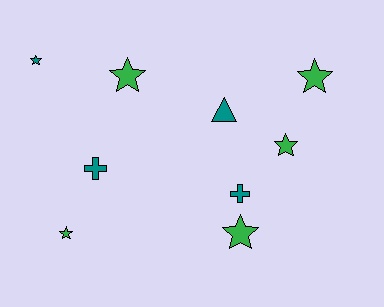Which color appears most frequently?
Green, with 5 objects.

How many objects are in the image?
There are 9 objects.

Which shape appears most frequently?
Star, with 6 objects.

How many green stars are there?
There are 5 green stars.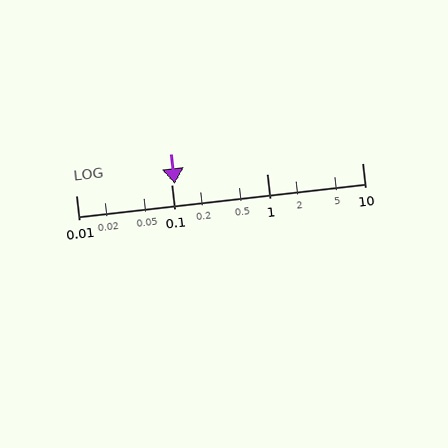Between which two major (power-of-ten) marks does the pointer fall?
The pointer is between 0.1 and 1.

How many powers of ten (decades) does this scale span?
The scale spans 3 decades, from 0.01 to 10.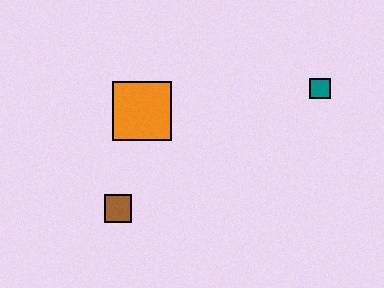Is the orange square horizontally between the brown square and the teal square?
Yes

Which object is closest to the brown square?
The orange square is closest to the brown square.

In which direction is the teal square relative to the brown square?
The teal square is to the right of the brown square.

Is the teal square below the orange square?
No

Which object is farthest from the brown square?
The teal square is farthest from the brown square.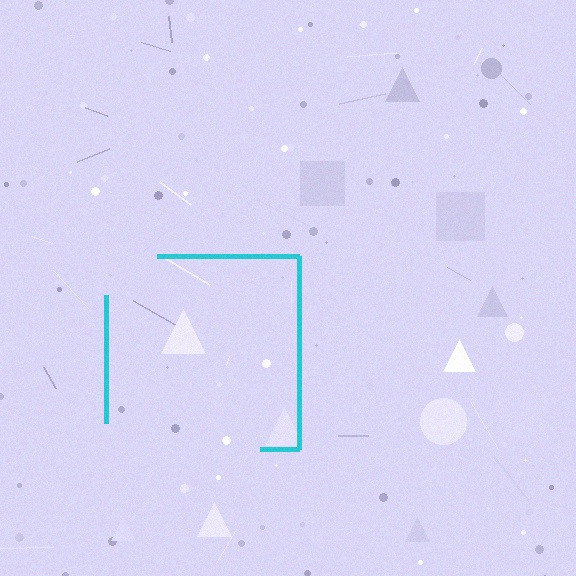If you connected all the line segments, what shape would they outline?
They would outline a square.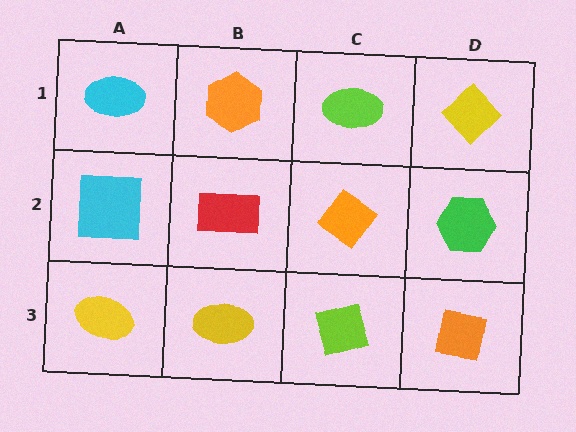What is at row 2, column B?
A red rectangle.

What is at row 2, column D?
A green hexagon.